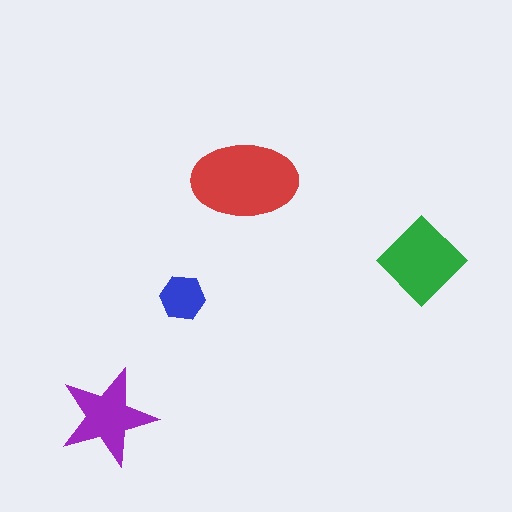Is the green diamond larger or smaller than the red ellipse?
Smaller.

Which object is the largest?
The red ellipse.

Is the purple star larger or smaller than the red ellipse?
Smaller.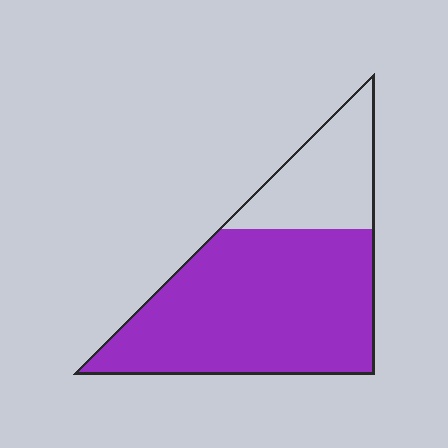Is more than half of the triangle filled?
Yes.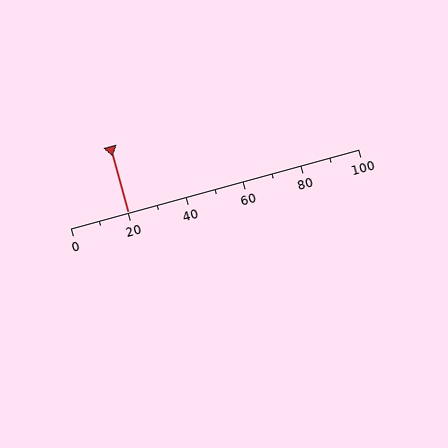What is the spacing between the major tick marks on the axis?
The major ticks are spaced 20 apart.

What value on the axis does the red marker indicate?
The marker indicates approximately 20.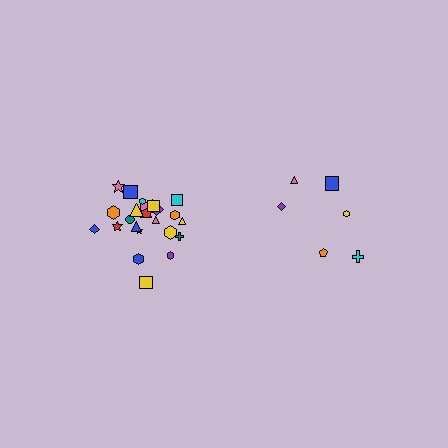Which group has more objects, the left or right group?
The left group.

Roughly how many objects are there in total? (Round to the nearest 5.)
Roughly 30 objects in total.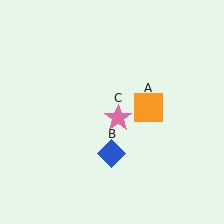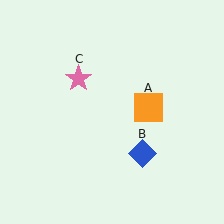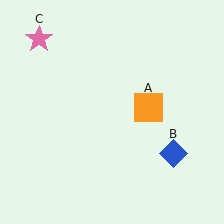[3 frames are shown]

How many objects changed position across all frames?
2 objects changed position: blue diamond (object B), pink star (object C).